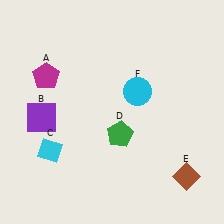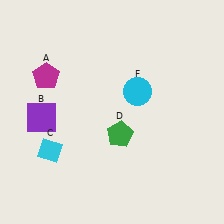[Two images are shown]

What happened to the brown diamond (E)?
The brown diamond (E) was removed in Image 2. It was in the bottom-right area of Image 1.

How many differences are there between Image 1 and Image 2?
There is 1 difference between the two images.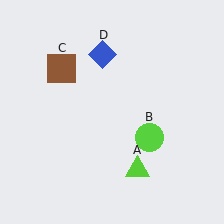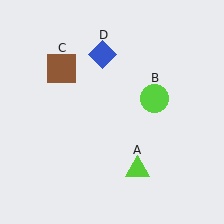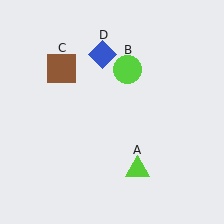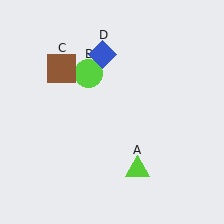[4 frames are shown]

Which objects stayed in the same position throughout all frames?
Lime triangle (object A) and brown square (object C) and blue diamond (object D) remained stationary.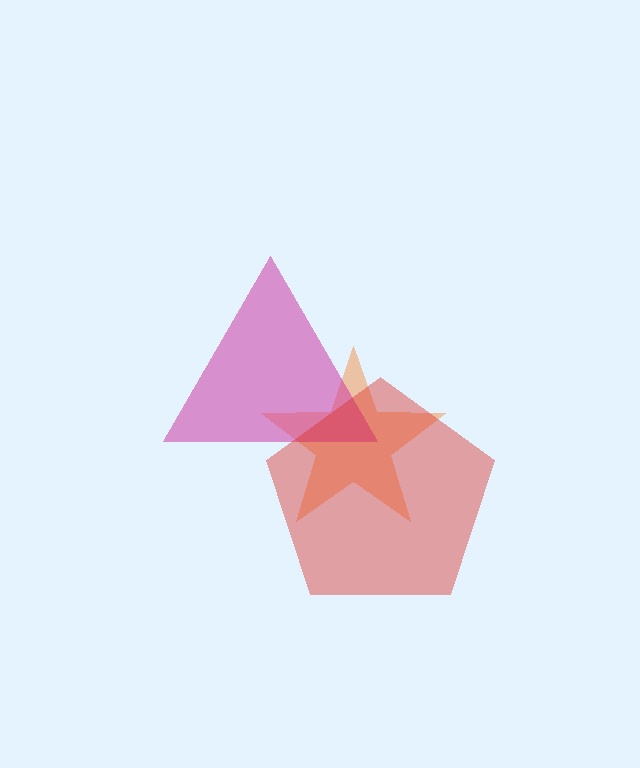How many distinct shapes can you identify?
There are 3 distinct shapes: an orange star, a magenta triangle, a red pentagon.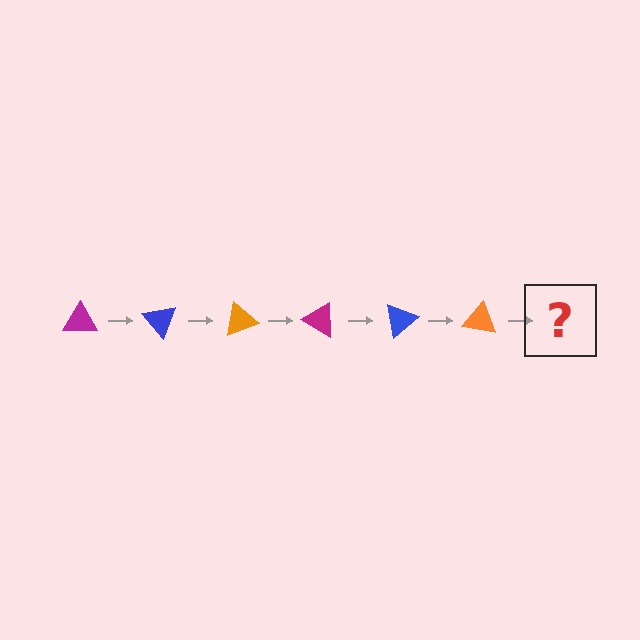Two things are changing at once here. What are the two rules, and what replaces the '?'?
The two rules are that it rotates 50 degrees each step and the color cycles through magenta, blue, and orange. The '?' should be a magenta triangle, rotated 300 degrees from the start.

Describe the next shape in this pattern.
It should be a magenta triangle, rotated 300 degrees from the start.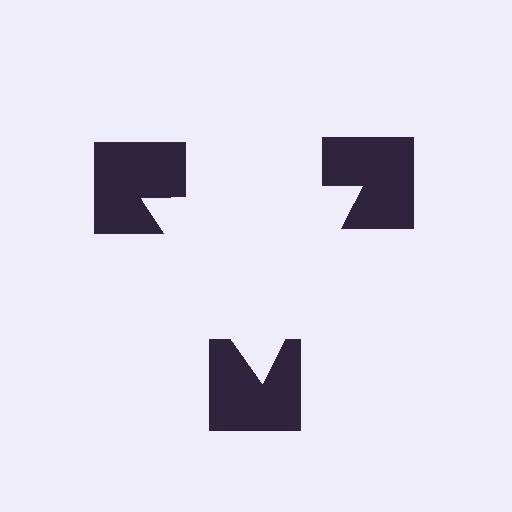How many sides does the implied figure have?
3 sides.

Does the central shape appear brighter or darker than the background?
It typically appears slightly brighter than the background, even though no actual brightness change is drawn.